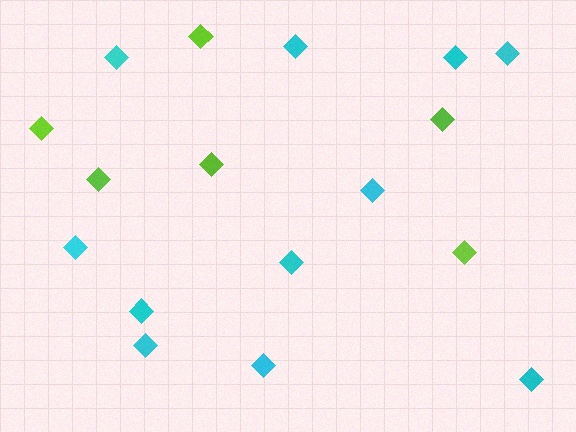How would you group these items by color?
There are 2 groups: one group of cyan diamonds (11) and one group of lime diamonds (6).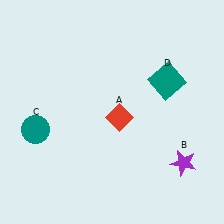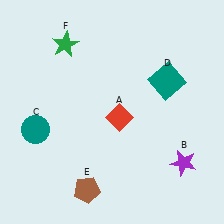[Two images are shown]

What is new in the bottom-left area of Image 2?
A brown pentagon (E) was added in the bottom-left area of Image 2.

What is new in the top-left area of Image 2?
A green star (F) was added in the top-left area of Image 2.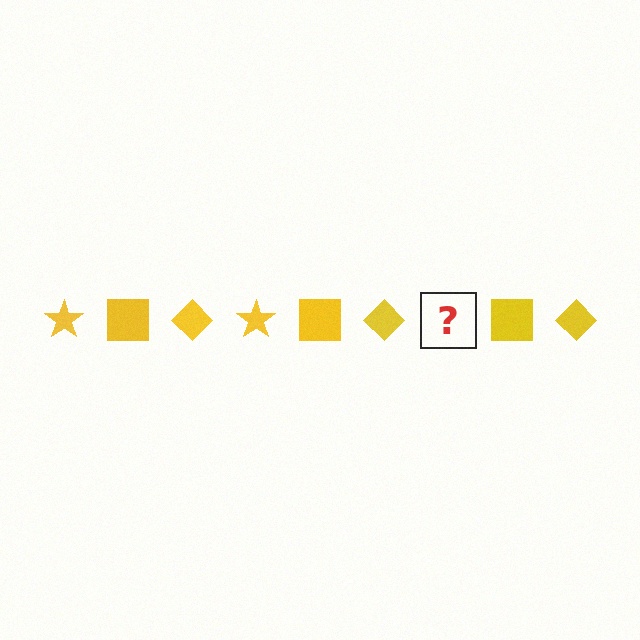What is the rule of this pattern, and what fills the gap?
The rule is that the pattern cycles through star, square, diamond shapes in yellow. The gap should be filled with a yellow star.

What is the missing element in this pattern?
The missing element is a yellow star.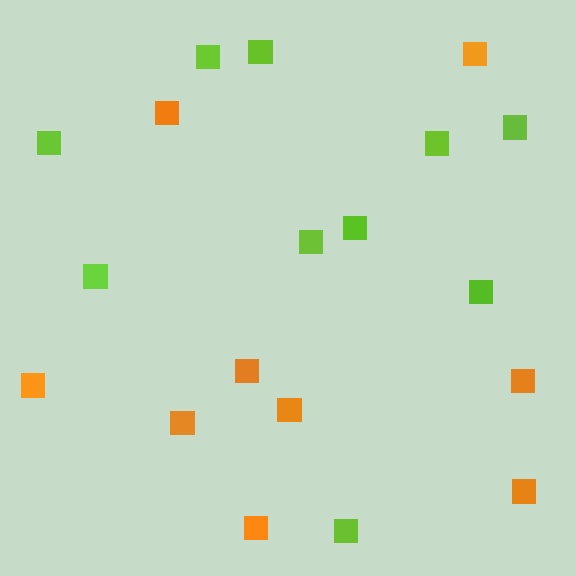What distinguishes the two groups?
There are 2 groups: one group of orange squares (9) and one group of lime squares (10).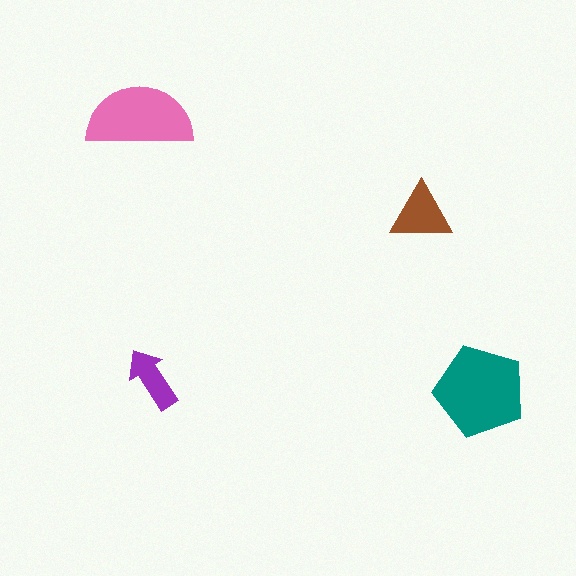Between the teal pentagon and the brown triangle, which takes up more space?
The teal pentagon.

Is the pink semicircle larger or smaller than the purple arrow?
Larger.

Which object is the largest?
The teal pentagon.